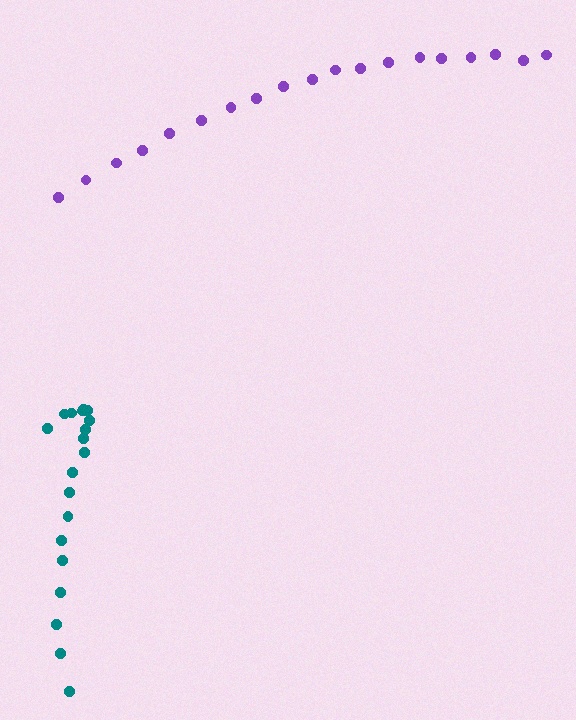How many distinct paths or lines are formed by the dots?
There are 2 distinct paths.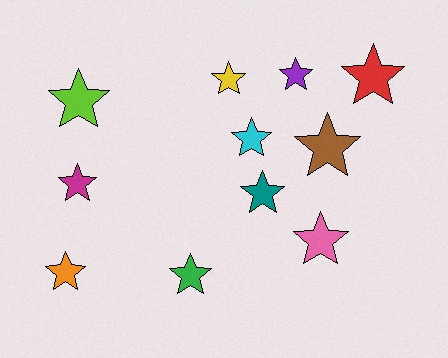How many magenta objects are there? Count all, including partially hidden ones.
There is 1 magenta object.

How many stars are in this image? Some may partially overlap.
There are 11 stars.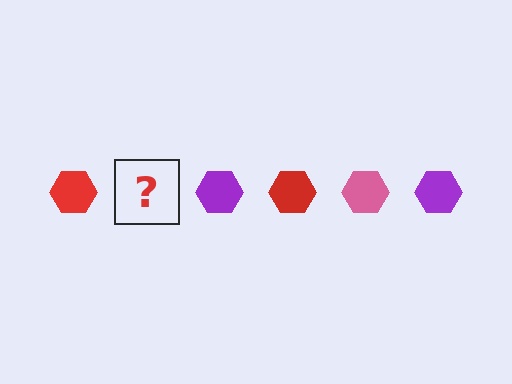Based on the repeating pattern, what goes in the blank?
The blank should be a pink hexagon.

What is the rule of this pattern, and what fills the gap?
The rule is that the pattern cycles through red, pink, purple hexagons. The gap should be filled with a pink hexagon.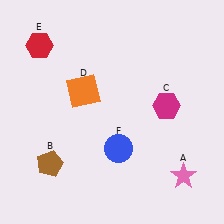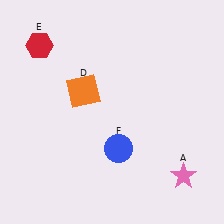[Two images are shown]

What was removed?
The brown pentagon (B), the magenta hexagon (C) were removed in Image 2.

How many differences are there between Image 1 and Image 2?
There are 2 differences between the two images.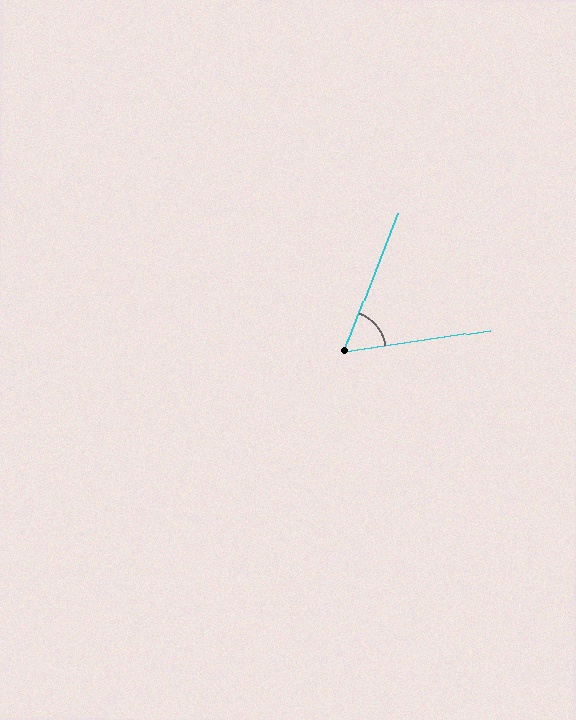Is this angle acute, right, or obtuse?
It is acute.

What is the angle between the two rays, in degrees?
Approximately 61 degrees.